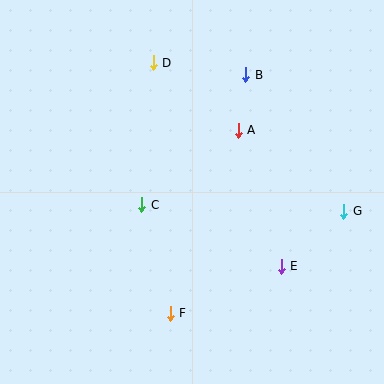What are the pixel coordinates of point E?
Point E is at (281, 266).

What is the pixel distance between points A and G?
The distance between A and G is 133 pixels.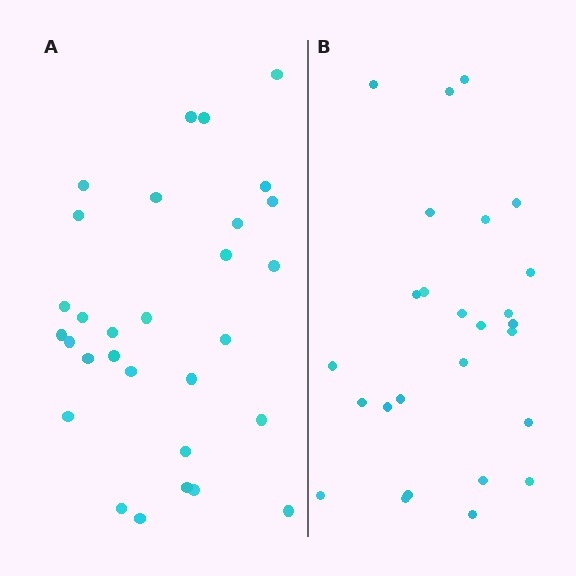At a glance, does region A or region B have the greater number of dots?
Region A (the left region) has more dots.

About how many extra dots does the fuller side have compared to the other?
Region A has about 4 more dots than region B.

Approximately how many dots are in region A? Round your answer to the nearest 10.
About 30 dots.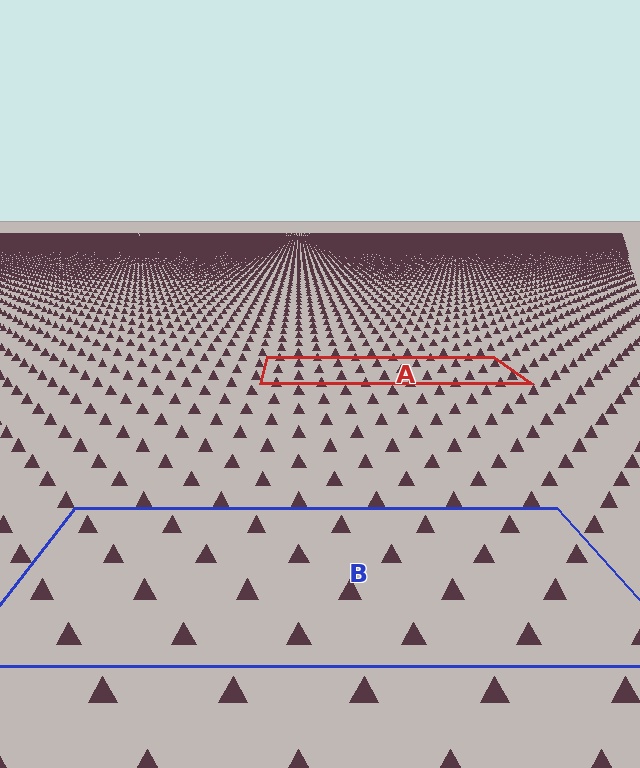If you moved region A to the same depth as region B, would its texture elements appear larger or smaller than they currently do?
They would appear larger. At a closer depth, the same texture elements are projected at a bigger on-screen size.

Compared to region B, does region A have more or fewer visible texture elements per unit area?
Region A has more texture elements per unit area — they are packed more densely because it is farther away.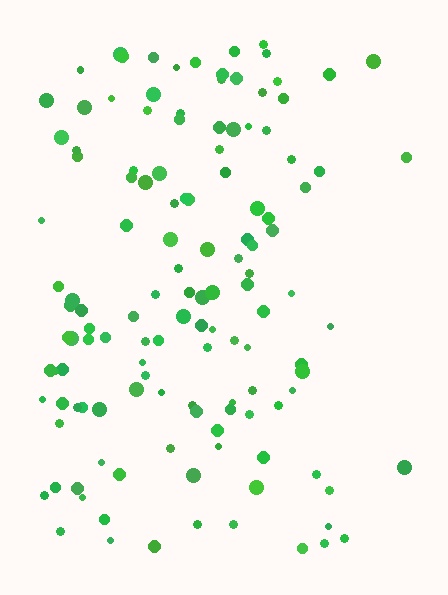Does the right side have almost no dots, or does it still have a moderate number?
Still a moderate number, just noticeably fewer than the left.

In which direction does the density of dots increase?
From right to left, with the left side densest.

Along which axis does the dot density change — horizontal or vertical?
Horizontal.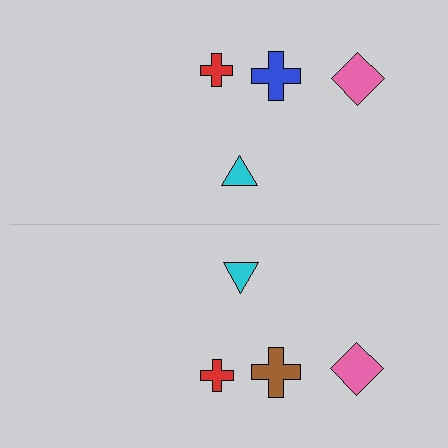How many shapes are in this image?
There are 8 shapes in this image.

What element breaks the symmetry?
The brown cross on the bottom side breaks the symmetry — its mirror counterpart is blue.